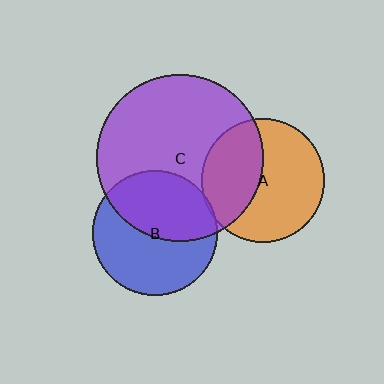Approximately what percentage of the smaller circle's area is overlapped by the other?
Approximately 45%.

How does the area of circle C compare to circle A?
Approximately 1.8 times.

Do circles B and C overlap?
Yes.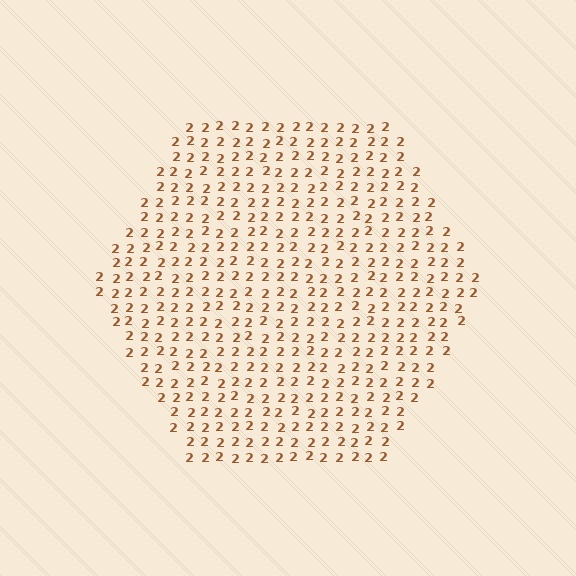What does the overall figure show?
The overall figure shows a hexagon.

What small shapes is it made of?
It is made of small digit 2's.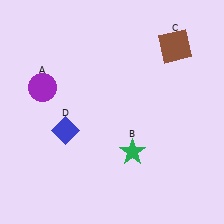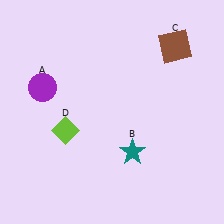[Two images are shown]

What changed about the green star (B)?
In Image 1, B is green. In Image 2, it changed to teal.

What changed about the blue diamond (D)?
In Image 1, D is blue. In Image 2, it changed to lime.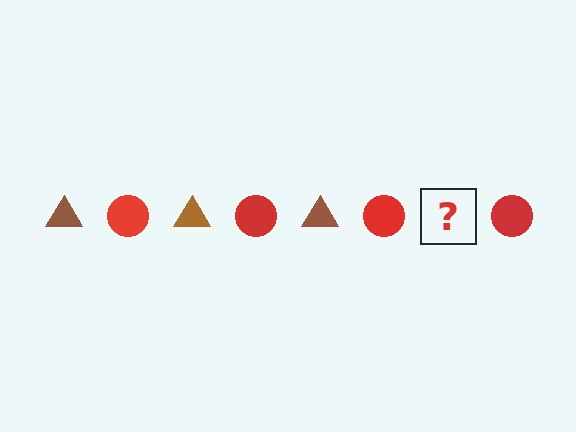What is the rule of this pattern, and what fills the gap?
The rule is that the pattern alternates between brown triangle and red circle. The gap should be filled with a brown triangle.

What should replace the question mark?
The question mark should be replaced with a brown triangle.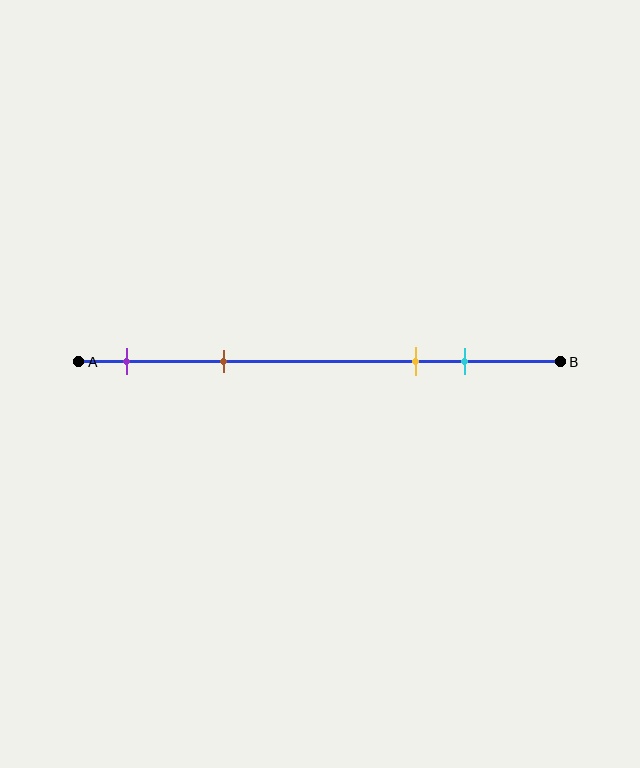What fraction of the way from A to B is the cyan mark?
The cyan mark is approximately 80% (0.8) of the way from A to B.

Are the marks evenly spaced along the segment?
No, the marks are not evenly spaced.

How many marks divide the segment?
There are 4 marks dividing the segment.